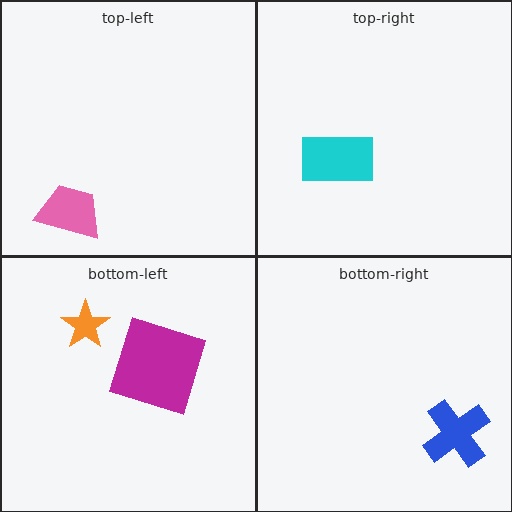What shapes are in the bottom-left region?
The orange star, the magenta square.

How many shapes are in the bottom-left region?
2.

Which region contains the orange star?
The bottom-left region.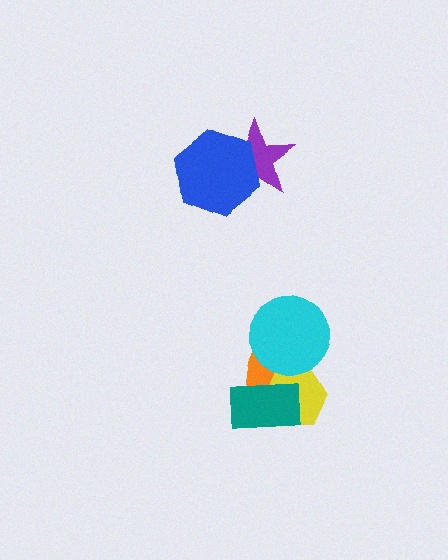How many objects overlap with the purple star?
1 object overlaps with the purple star.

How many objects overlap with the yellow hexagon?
3 objects overlap with the yellow hexagon.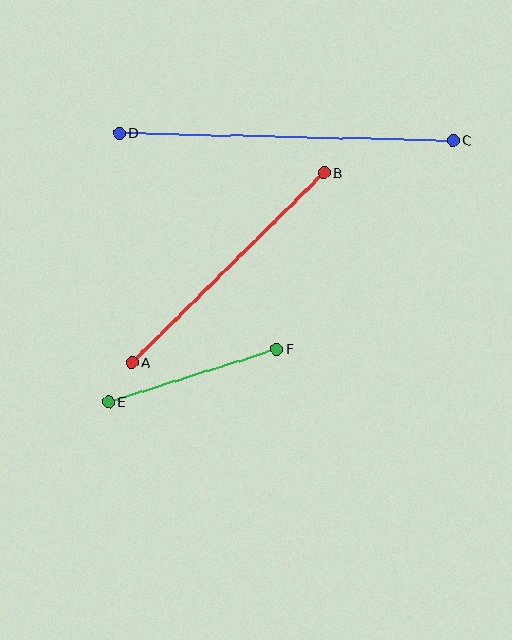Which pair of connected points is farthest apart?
Points C and D are farthest apart.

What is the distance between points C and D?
The distance is approximately 334 pixels.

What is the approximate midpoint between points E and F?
The midpoint is at approximately (193, 375) pixels.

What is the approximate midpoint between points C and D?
The midpoint is at approximately (286, 137) pixels.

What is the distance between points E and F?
The distance is approximately 176 pixels.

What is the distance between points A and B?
The distance is approximately 270 pixels.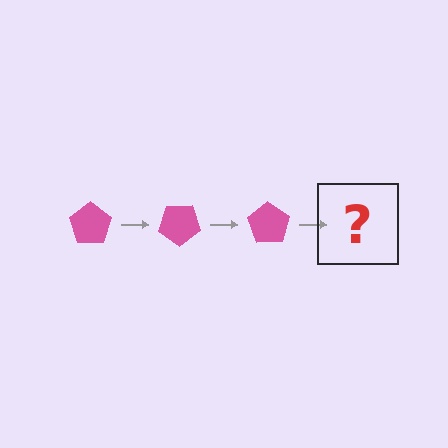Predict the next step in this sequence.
The next step is a pink pentagon rotated 105 degrees.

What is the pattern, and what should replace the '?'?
The pattern is that the pentagon rotates 35 degrees each step. The '?' should be a pink pentagon rotated 105 degrees.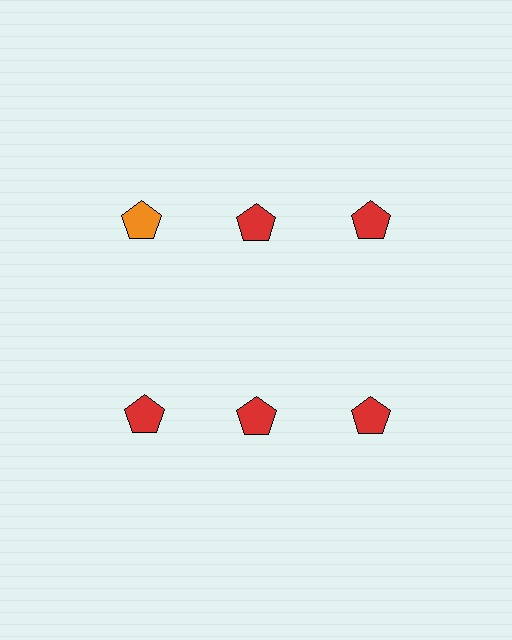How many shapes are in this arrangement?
There are 6 shapes arranged in a grid pattern.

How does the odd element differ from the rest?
It has a different color: orange instead of red.